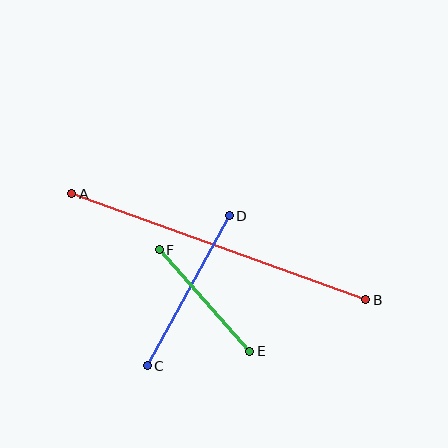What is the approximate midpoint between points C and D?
The midpoint is at approximately (188, 291) pixels.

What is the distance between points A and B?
The distance is approximately 312 pixels.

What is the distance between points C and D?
The distance is approximately 171 pixels.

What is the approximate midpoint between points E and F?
The midpoint is at approximately (204, 300) pixels.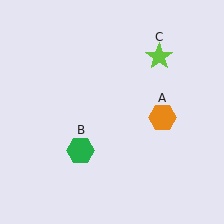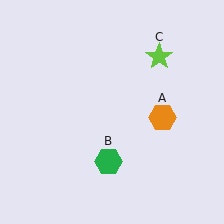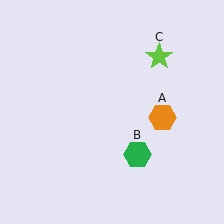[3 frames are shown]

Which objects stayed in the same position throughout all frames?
Orange hexagon (object A) and lime star (object C) remained stationary.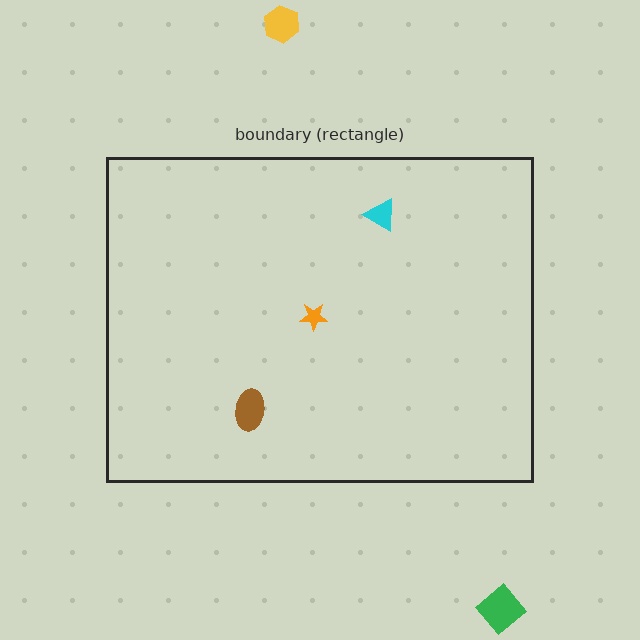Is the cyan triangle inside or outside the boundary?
Inside.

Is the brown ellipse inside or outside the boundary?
Inside.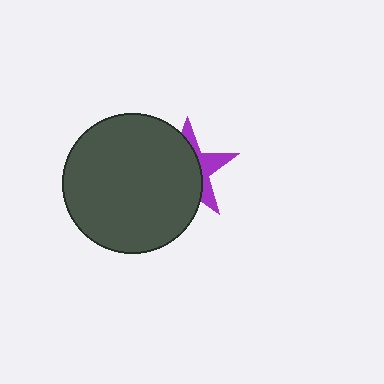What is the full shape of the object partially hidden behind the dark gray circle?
The partially hidden object is a purple star.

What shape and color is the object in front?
The object in front is a dark gray circle.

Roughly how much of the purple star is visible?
A small part of it is visible (roughly 34%).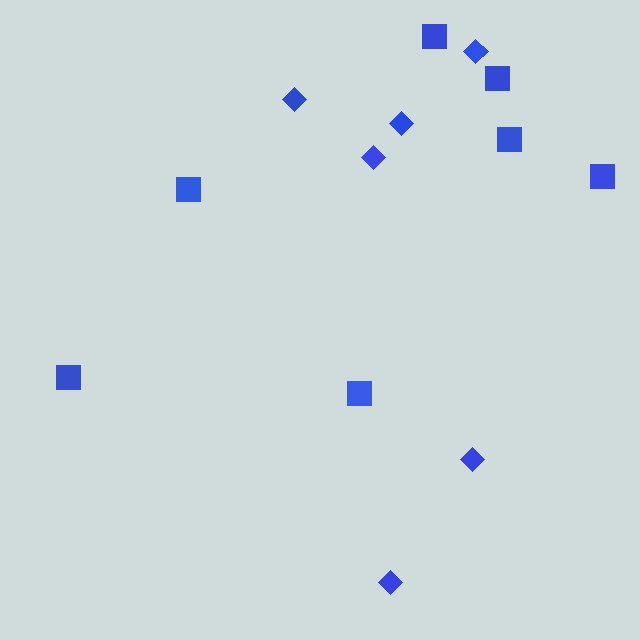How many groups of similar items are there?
There are 2 groups: one group of diamonds (6) and one group of squares (7).